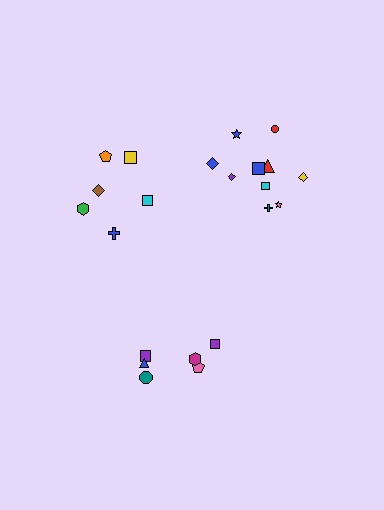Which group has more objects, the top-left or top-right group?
The top-right group.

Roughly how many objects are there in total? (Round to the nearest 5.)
Roughly 20 objects in total.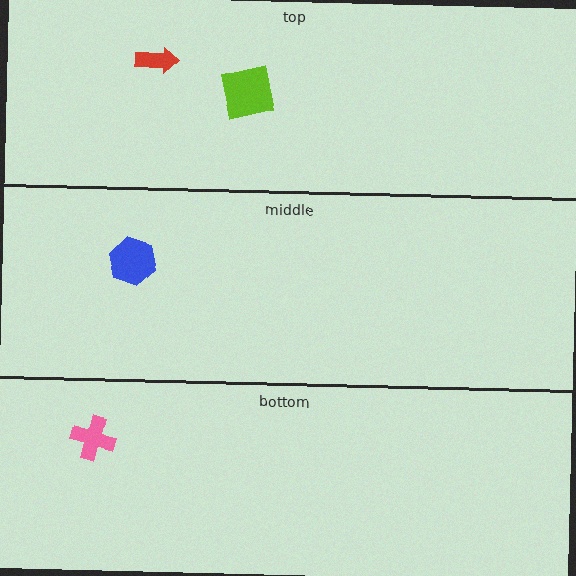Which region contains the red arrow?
The top region.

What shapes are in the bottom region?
The pink cross.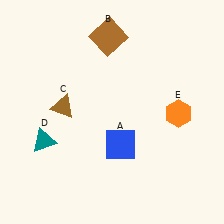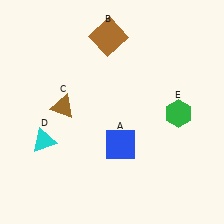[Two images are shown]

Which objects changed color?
D changed from teal to cyan. E changed from orange to green.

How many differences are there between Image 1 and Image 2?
There are 2 differences between the two images.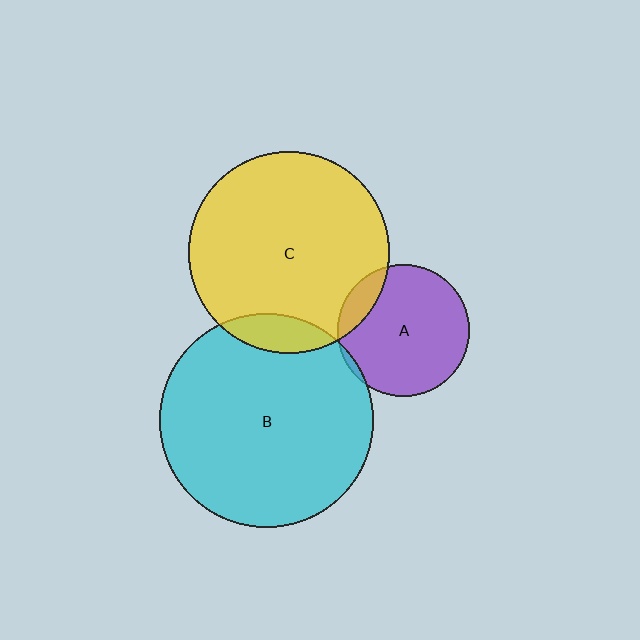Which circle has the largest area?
Circle B (cyan).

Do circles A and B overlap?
Yes.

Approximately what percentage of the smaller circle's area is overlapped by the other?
Approximately 5%.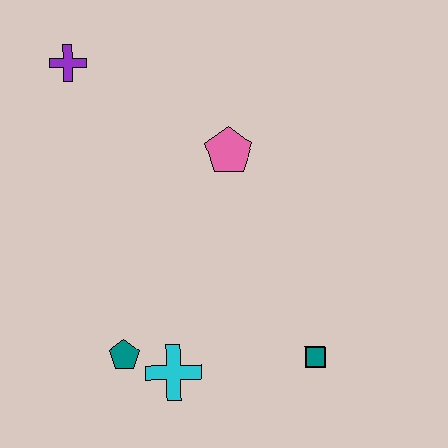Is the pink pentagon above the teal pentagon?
Yes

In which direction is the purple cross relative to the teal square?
The purple cross is above the teal square.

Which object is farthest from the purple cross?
The teal square is farthest from the purple cross.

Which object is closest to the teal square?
The cyan cross is closest to the teal square.